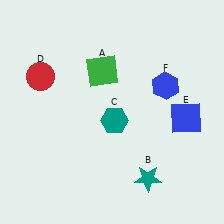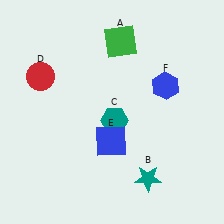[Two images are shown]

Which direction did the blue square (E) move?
The blue square (E) moved left.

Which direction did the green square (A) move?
The green square (A) moved up.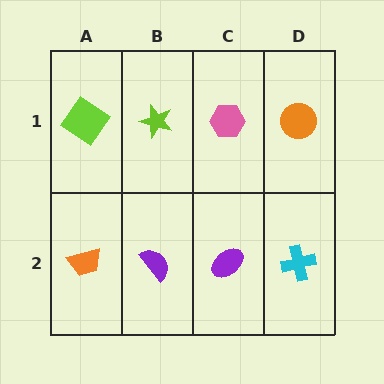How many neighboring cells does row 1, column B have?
3.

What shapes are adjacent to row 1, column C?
A purple ellipse (row 2, column C), a lime star (row 1, column B), an orange circle (row 1, column D).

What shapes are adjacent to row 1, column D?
A cyan cross (row 2, column D), a pink hexagon (row 1, column C).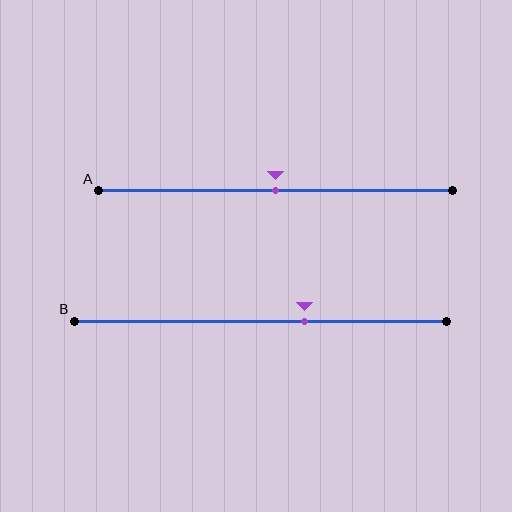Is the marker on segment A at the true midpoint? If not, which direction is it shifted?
Yes, the marker on segment A is at the true midpoint.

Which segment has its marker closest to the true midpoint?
Segment A has its marker closest to the true midpoint.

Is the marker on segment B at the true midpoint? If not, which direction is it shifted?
No, the marker on segment B is shifted to the right by about 12% of the segment length.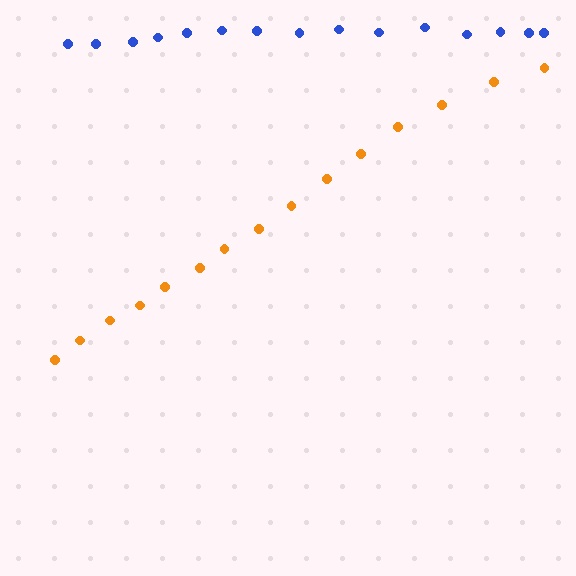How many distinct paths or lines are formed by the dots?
There are 2 distinct paths.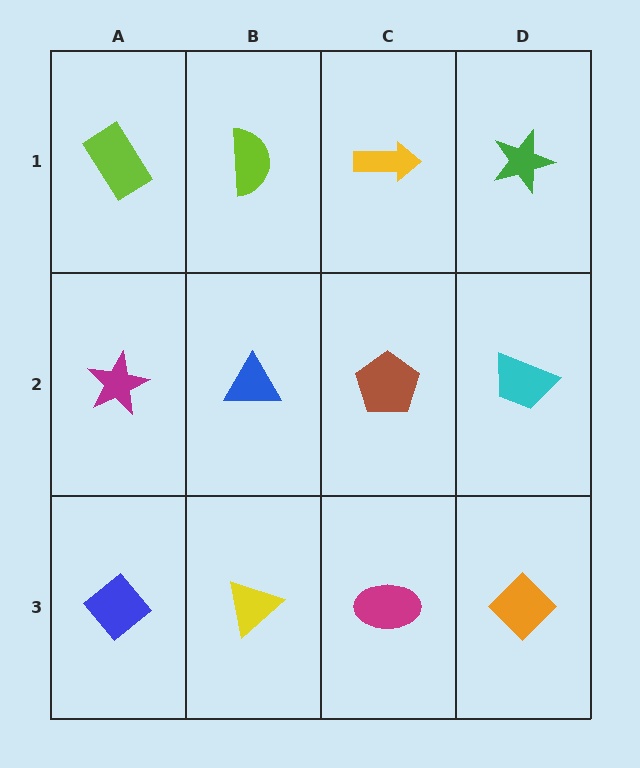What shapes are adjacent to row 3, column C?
A brown pentagon (row 2, column C), a yellow triangle (row 3, column B), an orange diamond (row 3, column D).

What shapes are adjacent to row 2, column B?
A lime semicircle (row 1, column B), a yellow triangle (row 3, column B), a magenta star (row 2, column A), a brown pentagon (row 2, column C).